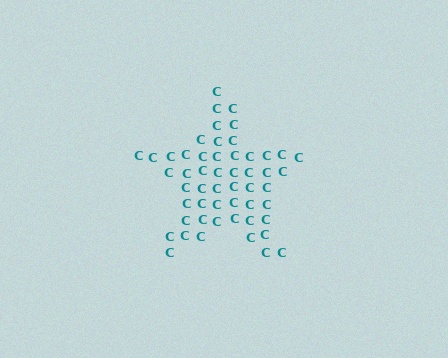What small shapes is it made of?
It is made of small letter C's.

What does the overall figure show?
The overall figure shows a star.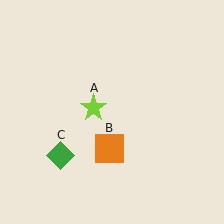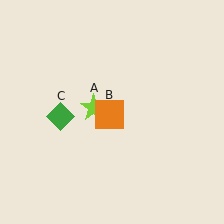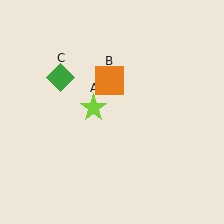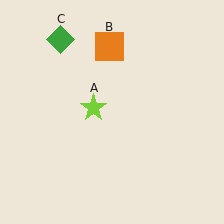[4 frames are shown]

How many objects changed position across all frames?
2 objects changed position: orange square (object B), green diamond (object C).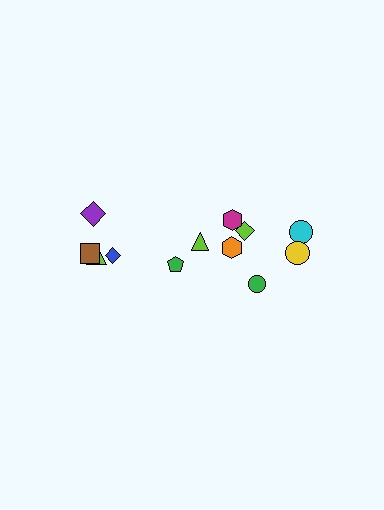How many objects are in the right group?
There are 7 objects.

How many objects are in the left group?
There are 5 objects.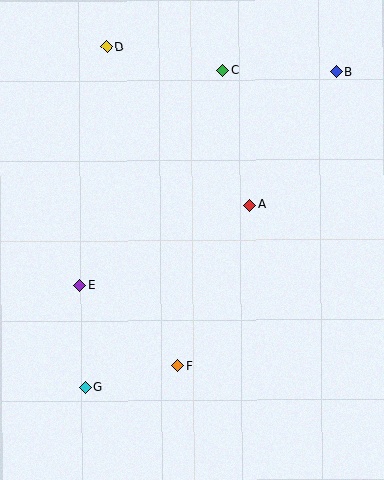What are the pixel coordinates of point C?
Point C is at (222, 70).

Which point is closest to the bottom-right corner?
Point F is closest to the bottom-right corner.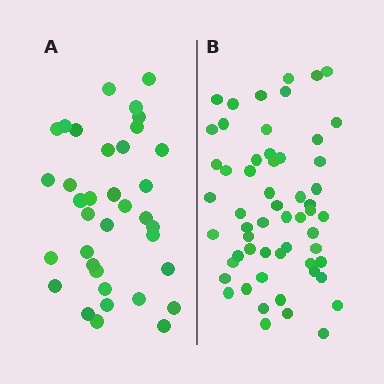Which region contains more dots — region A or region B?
Region B (the right region) has more dots.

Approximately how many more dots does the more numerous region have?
Region B has approximately 20 more dots than region A.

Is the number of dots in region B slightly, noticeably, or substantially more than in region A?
Region B has substantially more. The ratio is roughly 1.6 to 1.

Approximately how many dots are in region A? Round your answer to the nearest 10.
About 40 dots. (The exact count is 36, which rounds to 40.)